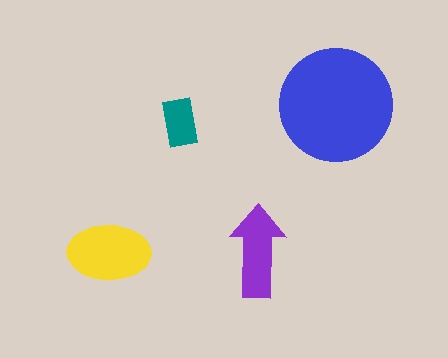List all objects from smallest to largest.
The teal rectangle, the purple arrow, the yellow ellipse, the blue circle.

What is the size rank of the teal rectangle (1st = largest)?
4th.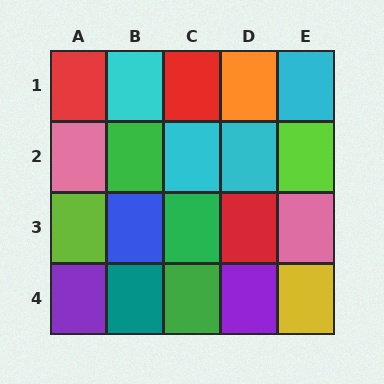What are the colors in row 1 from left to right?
Red, cyan, red, orange, cyan.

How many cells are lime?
2 cells are lime.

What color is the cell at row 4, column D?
Purple.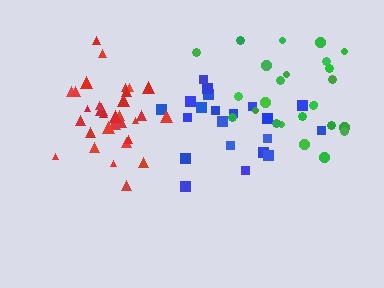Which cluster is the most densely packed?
Red.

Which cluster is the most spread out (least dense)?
Green.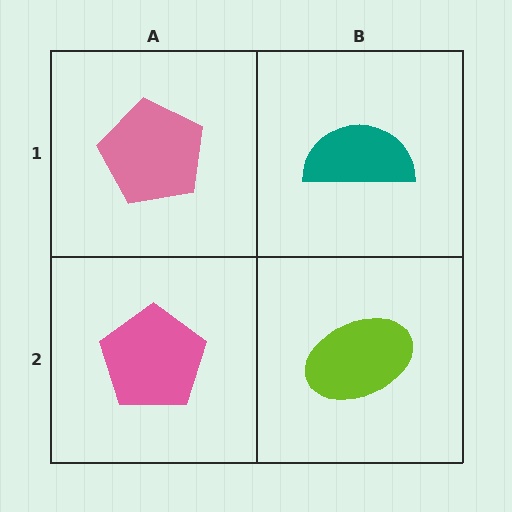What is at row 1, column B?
A teal semicircle.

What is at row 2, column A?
A pink pentagon.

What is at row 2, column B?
A lime ellipse.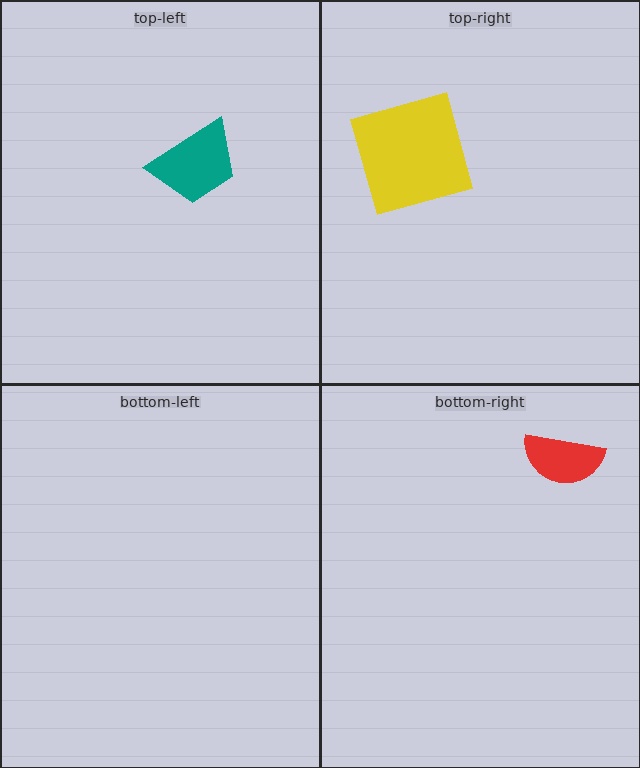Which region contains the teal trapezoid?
The top-left region.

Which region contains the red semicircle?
The bottom-right region.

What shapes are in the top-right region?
The yellow square.